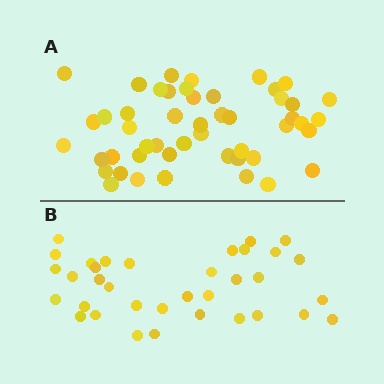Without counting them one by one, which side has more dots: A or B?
Region A (the top region) has more dots.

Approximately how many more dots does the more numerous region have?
Region A has approximately 15 more dots than region B.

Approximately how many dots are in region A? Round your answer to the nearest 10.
About 50 dots. (The exact count is 49, which rounds to 50.)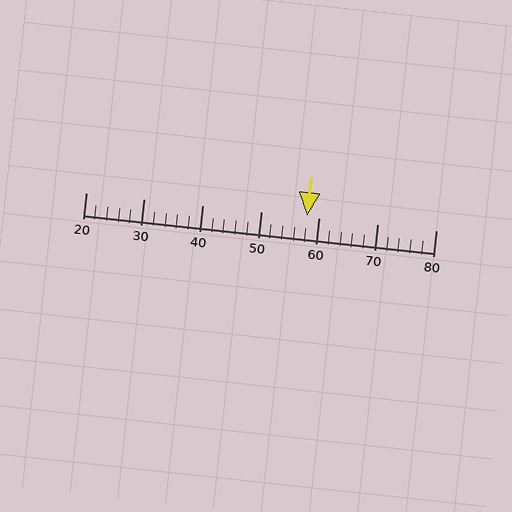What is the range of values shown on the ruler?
The ruler shows values from 20 to 80.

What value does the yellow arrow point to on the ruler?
The yellow arrow points to approximately 58.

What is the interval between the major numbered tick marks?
The major tick marks are spaced 10 units apart.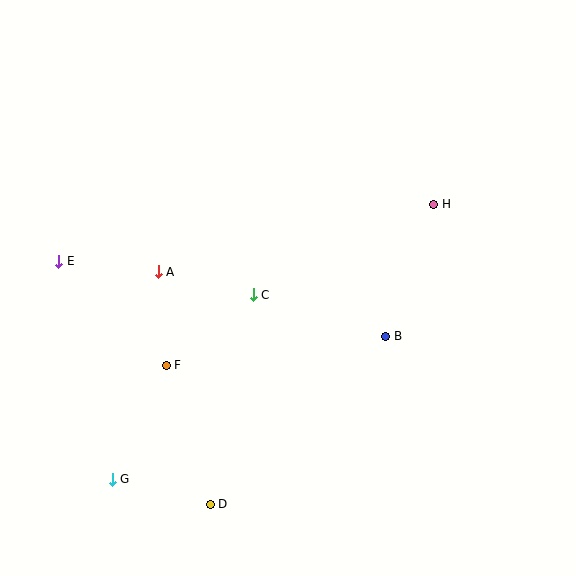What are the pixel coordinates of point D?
Point D is at (210, 504).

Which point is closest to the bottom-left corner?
Point G is closest to the bottom-left corner.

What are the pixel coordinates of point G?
Point G is at (112, 479).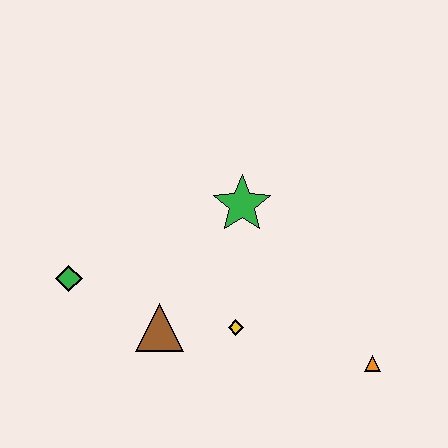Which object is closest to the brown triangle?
The yellow diamond is closest to the brown triangle.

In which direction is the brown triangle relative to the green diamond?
The brown triangle is to the right of the green diamond.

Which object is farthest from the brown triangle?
The orange triangle is farthest from the brown triangle.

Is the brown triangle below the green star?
Yes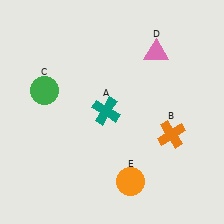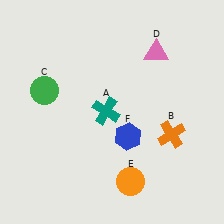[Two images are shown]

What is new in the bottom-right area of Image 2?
A blue hexagon (F) was added in the bottom-right area of Image 2.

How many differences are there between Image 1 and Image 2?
There is 1 difference between the two images.